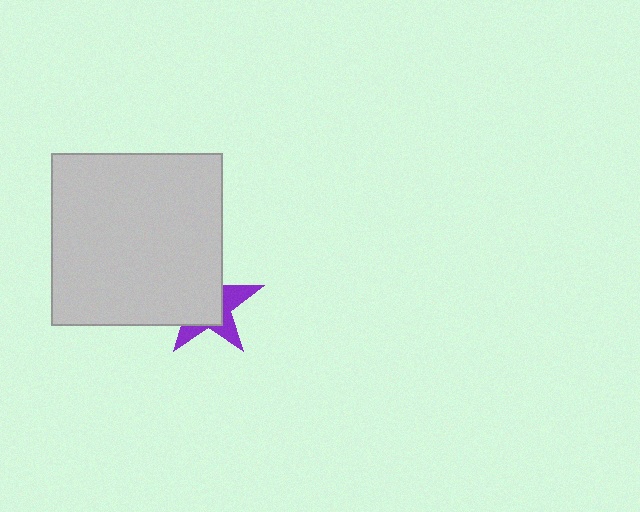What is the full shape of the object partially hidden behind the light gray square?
The partially hidden object is a purple star.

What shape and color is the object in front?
The object in front is a light gray square.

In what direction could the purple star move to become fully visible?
The purple star could move toward the lower-right. That would shift it out from behind the light gray square entirely.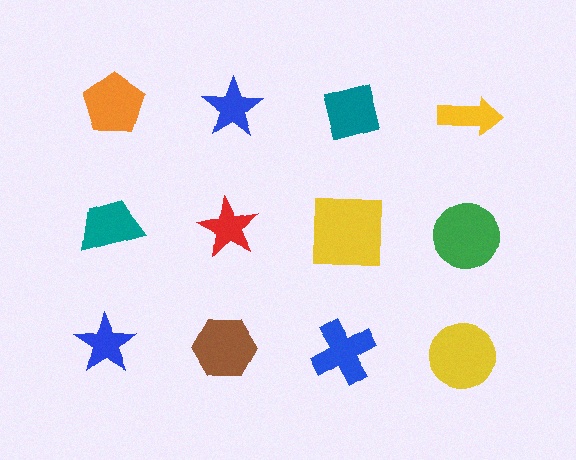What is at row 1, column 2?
A blue star.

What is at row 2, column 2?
A red star.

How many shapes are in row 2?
4 shapes.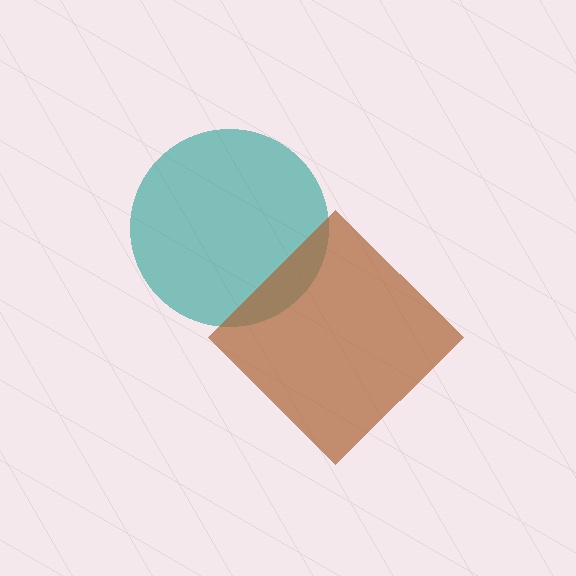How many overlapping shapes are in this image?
There are 2 overlapping shapes in the image.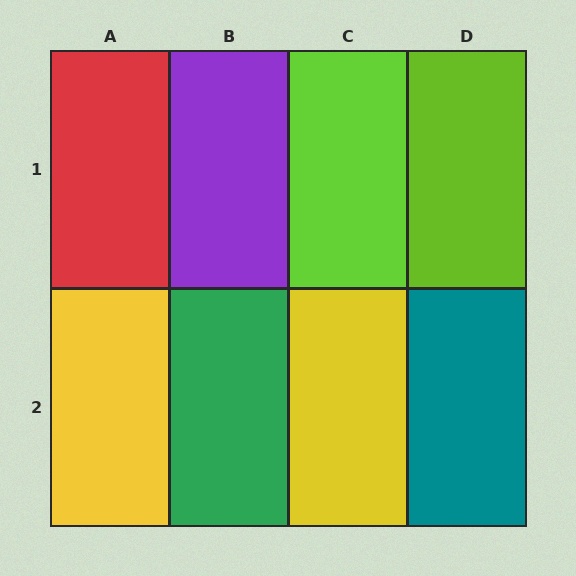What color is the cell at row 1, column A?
Red.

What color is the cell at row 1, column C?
Lime.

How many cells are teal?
1 cell is teal.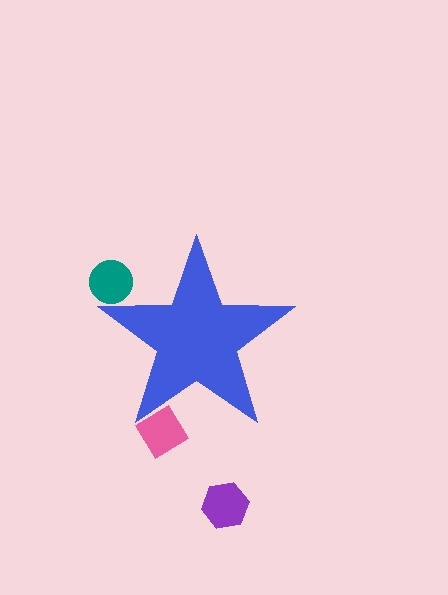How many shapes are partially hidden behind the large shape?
2 shapes are partially hidden.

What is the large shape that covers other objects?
A blue star.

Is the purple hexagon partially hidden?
No, the purple hexagon is fully visible.